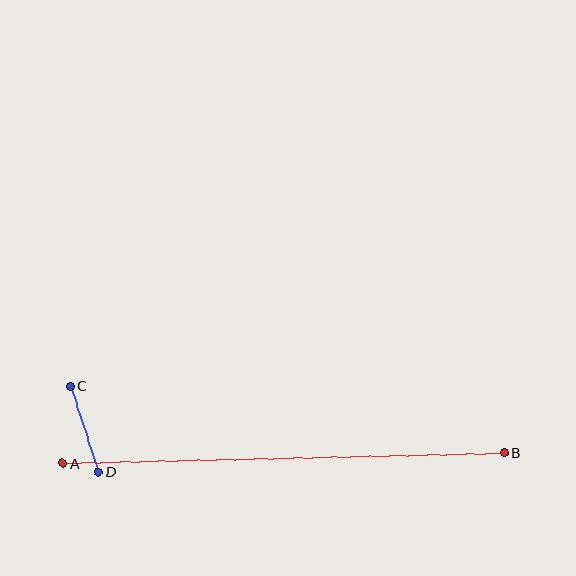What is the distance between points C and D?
The distance is approximately 90 pixels.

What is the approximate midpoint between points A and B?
The midpoint is at approximately (283, 458) pixels.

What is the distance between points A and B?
The distance is approximately 442 pixels.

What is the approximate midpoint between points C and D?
The midpoint is at approximately (84, 429) pixels.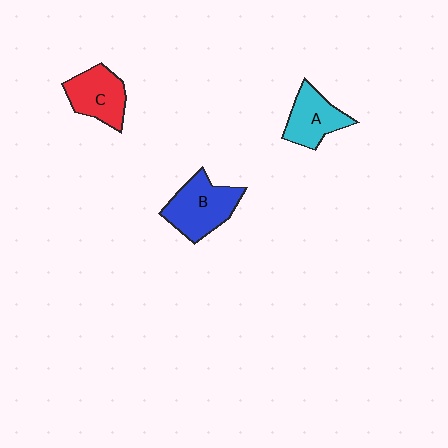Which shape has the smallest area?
Shape A (cyan).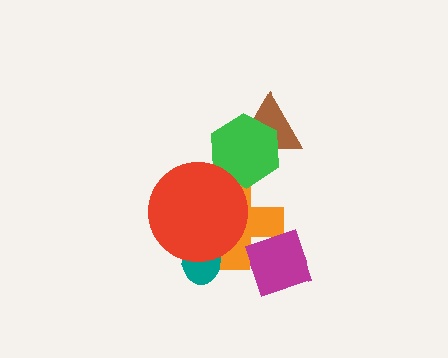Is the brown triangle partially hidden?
Yes, it is partially covered by another shape.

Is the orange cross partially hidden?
Yes, it is partially covered by another shape.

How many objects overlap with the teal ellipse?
2 objects overlap with the teal ellipse.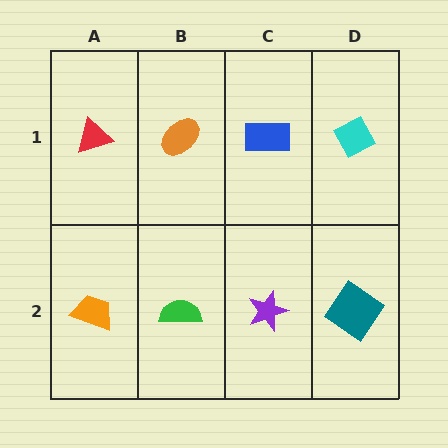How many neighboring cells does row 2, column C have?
3.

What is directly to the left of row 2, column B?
An orange trapezoid.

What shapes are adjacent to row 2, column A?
A red triangle (row 1, column A), a green semicircle (row 2, column B).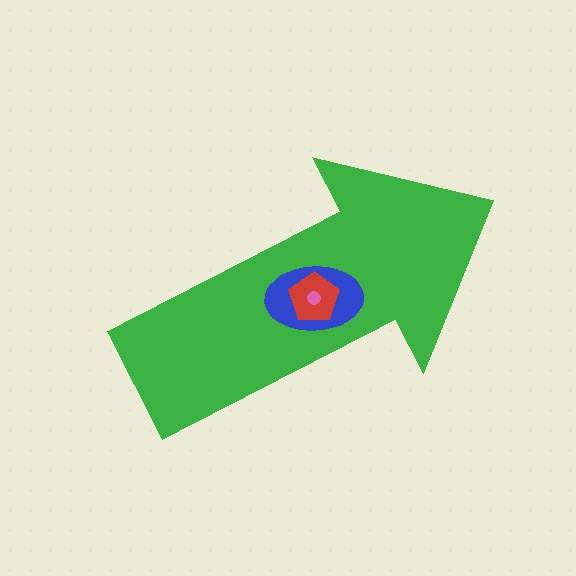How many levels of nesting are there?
4.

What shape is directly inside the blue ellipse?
The red pentagon.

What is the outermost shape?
The green arrow.